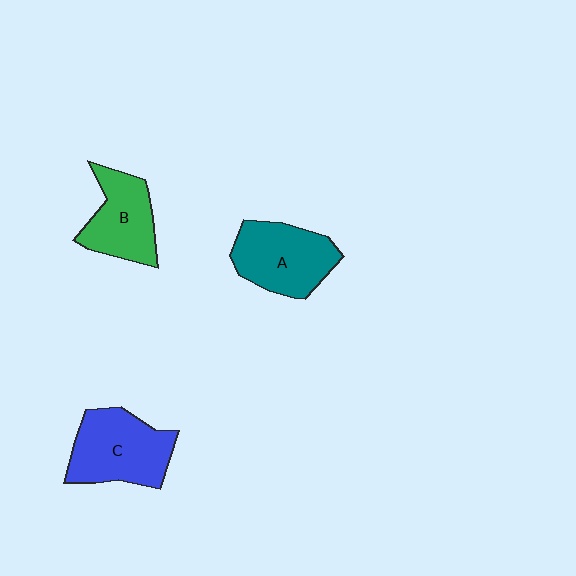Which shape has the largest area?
Shape C (blue).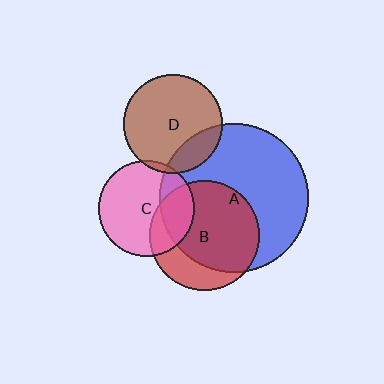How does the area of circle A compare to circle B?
Approximately 1.8 times.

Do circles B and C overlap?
Yes.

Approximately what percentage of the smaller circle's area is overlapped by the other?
Approximately 30%.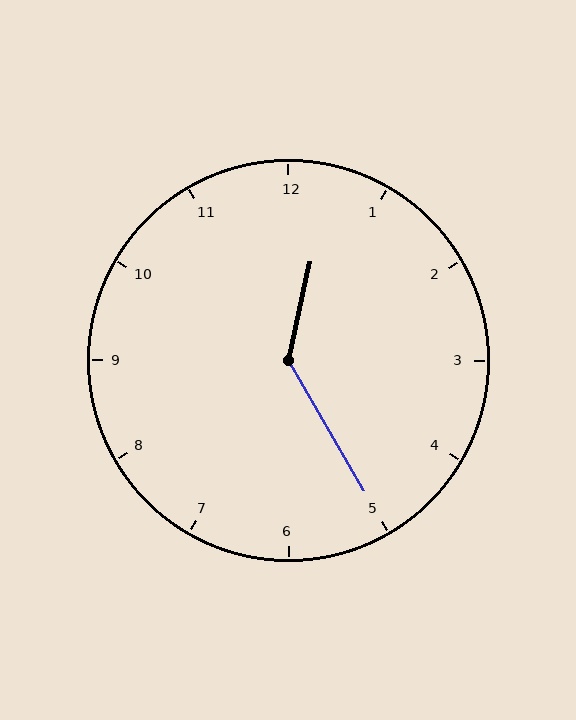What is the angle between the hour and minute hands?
Approximately 138 degrees.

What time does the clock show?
12:25.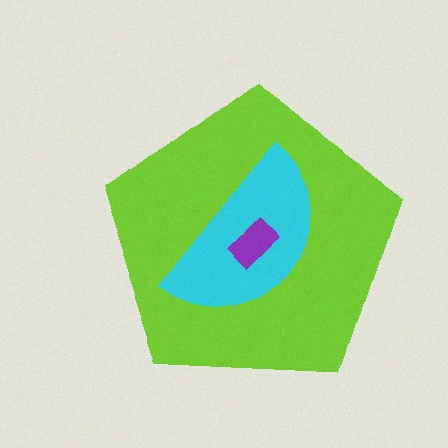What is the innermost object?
The purple rectangle.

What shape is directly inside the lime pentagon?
The cyan semicircle.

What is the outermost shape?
The lime pentagon.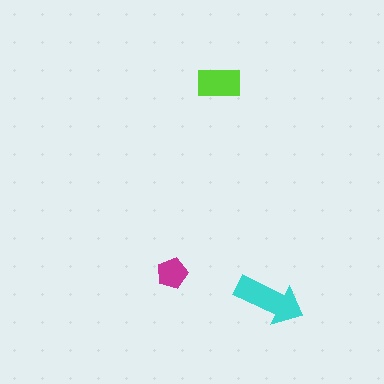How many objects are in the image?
There are 3 objects in the image.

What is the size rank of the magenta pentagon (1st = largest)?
3rd.